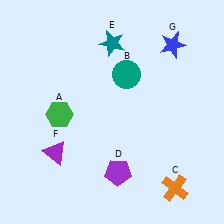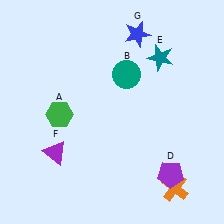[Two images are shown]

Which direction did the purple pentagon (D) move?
The purple pentagon (D) moved right.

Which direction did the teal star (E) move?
The teal star (E) moved right.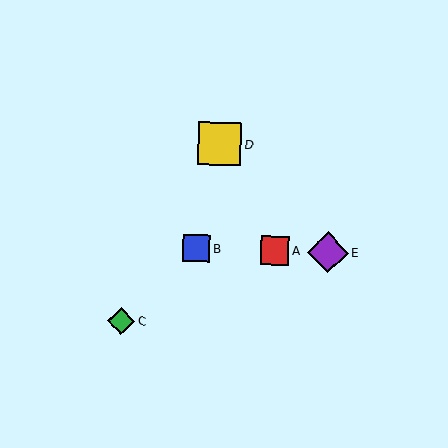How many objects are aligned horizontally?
3 objects (A, B, E) are aligned horizontally.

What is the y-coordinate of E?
Object E is at y≈252.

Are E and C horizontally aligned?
No, E is at y≈252 and C is at y≈321.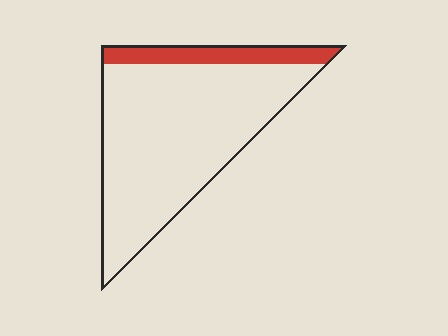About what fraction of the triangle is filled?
About one sixth (1/6).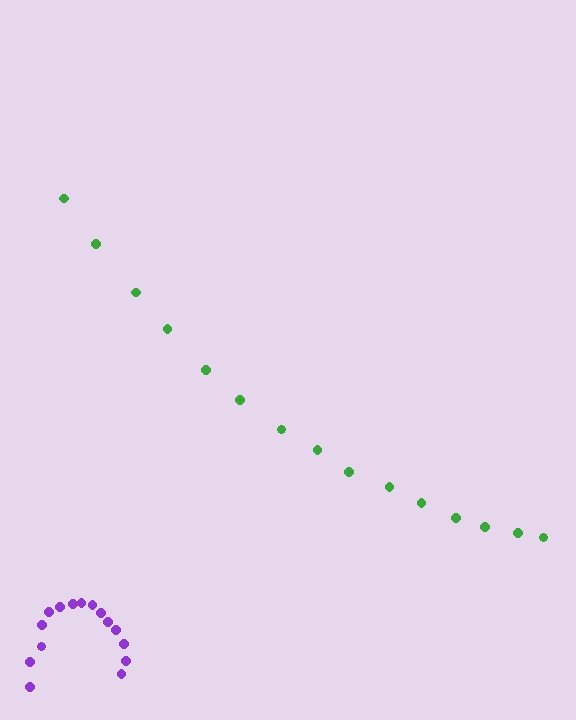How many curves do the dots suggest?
There are 2 distinct paths.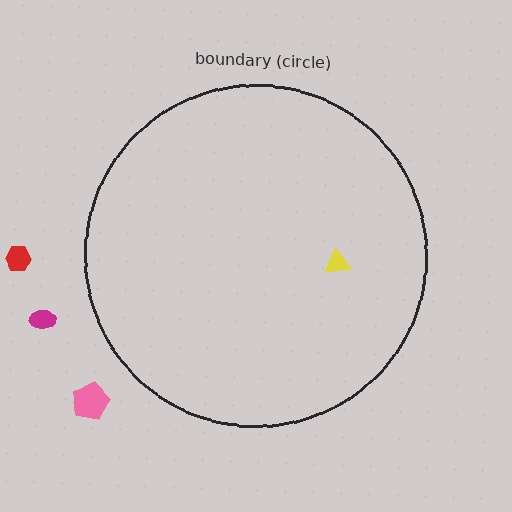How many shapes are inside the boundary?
1 inside, 3 outside.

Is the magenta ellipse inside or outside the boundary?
Outside.